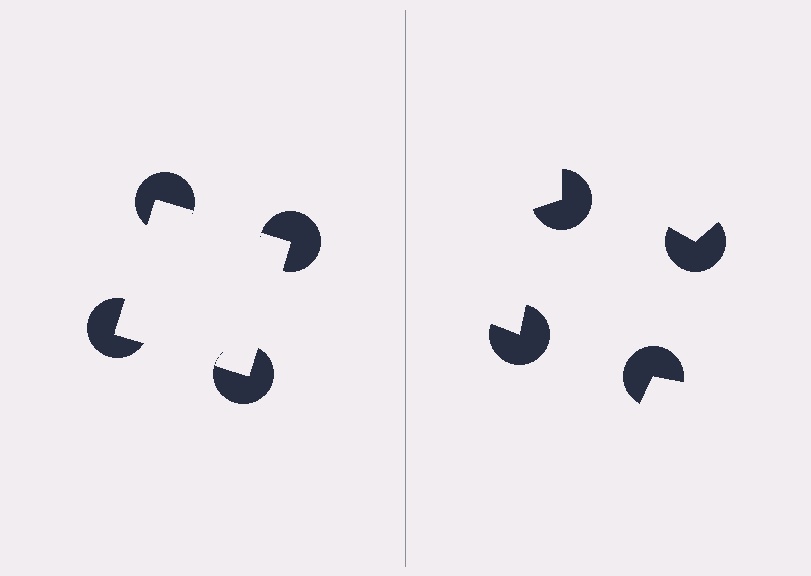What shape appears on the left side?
An illusory square.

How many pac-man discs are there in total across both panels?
8 — 4 on each side.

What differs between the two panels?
The pac-man discs are positioned identically on both sides; only the wedge orientations differ. On the left they align to a square; on the right they are misaligned.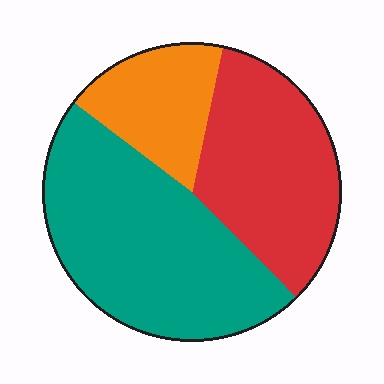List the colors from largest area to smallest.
From largest to smallest: teal, red, orange.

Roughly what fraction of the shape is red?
Red covers around 35% of the shape.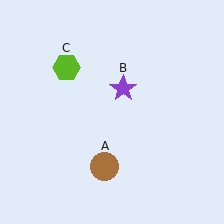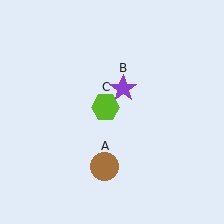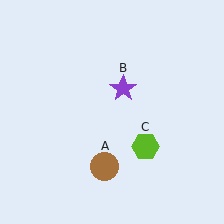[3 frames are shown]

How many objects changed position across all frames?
1 object changed position: lime hexagon (object C).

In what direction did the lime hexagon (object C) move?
The lime hexagon (object C) moved down and to the right.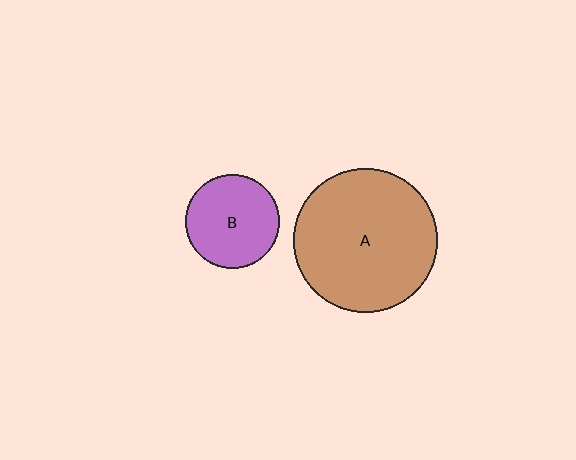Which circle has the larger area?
Circle A (brown).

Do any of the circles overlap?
No, none of the circles overlap.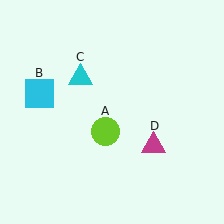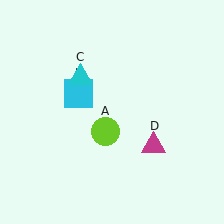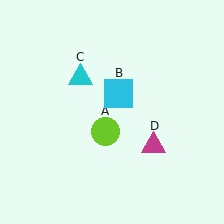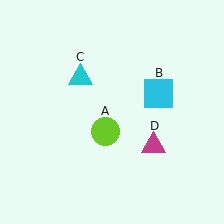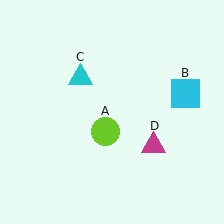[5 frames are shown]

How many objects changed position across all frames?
1 object changed position: cyan square (object B).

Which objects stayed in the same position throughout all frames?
Lime circle (object A) and cyan triangle (object C) and magenta triangle (object D) remained stationary.